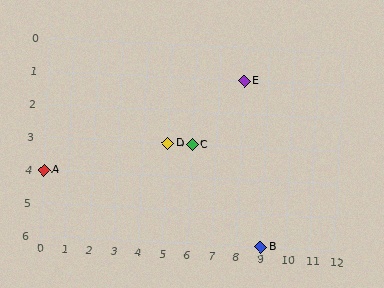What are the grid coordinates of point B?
Point B is at grid coordinates (9, 6).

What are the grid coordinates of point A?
Point A is at grid coordinates (0, 4).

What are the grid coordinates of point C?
Point C is at grid coordinates (6, 3).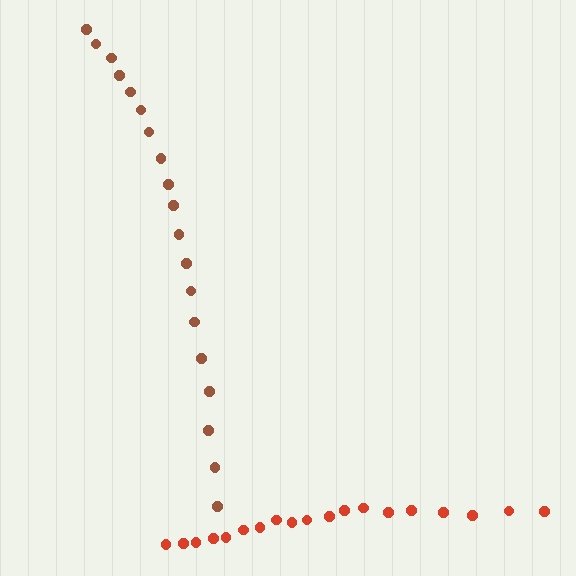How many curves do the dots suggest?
There are 2 distinct paths.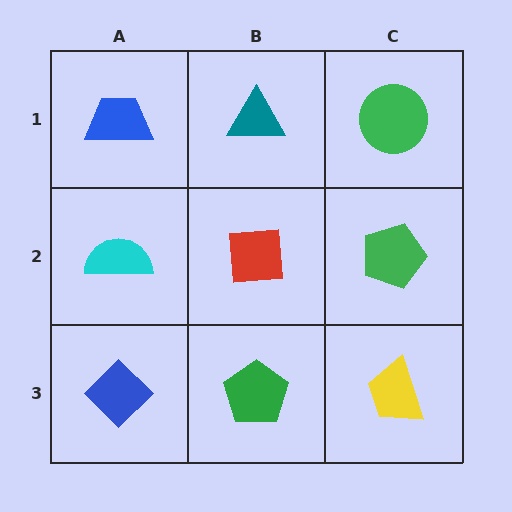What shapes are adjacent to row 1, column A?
A cyan semicircle (row 2, column A), a teal triangle (row 1, column B).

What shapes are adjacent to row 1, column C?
A green pentagon (row 2, column C), a teal triangle (row 1, column B).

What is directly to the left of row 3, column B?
A blue diamond.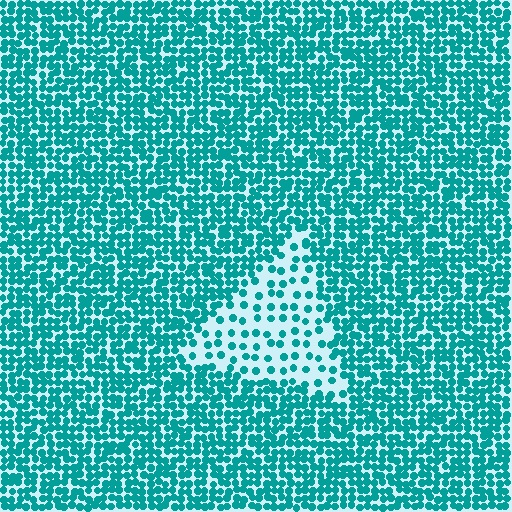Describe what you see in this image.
The image contains small teal elements arranged at two different densities. A triangle-shaped region is visible where the elements are less densely packed than the surrounding area.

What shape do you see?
I see a triangle.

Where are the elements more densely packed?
The elements are more densely packed outside the triangle boundary.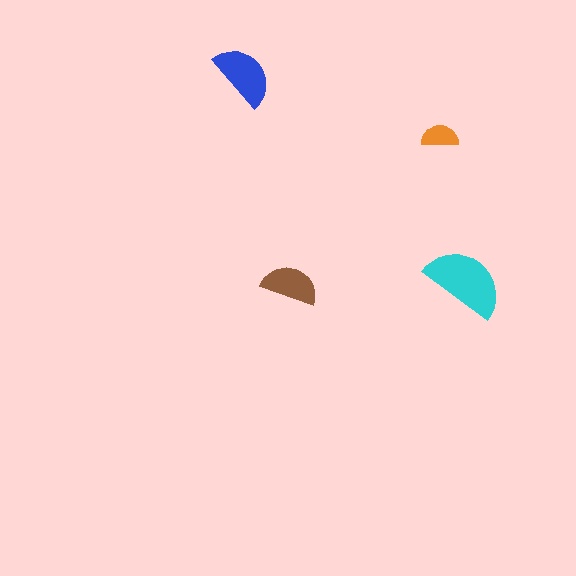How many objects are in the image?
There are 4 objects in the image.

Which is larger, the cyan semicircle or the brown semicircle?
The cyan one.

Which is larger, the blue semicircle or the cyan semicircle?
The cyan one.